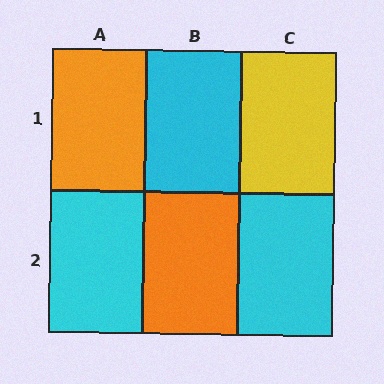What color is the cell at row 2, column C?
Cyan.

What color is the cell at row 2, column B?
Orange.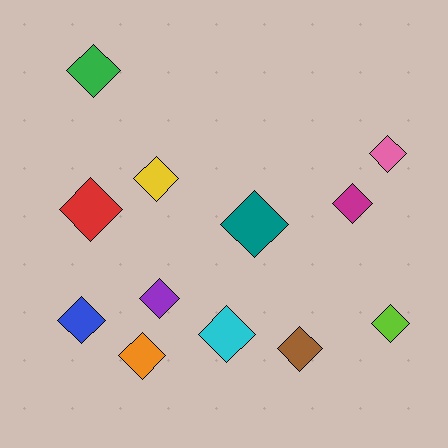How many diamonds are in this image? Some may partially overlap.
There are 12 diamonds.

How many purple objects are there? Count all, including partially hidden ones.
There is 1 purple object.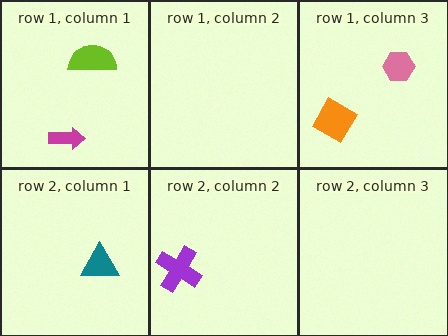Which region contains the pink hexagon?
The row 1, column 3 region.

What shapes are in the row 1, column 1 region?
The lime semicircle, the magenta arrow.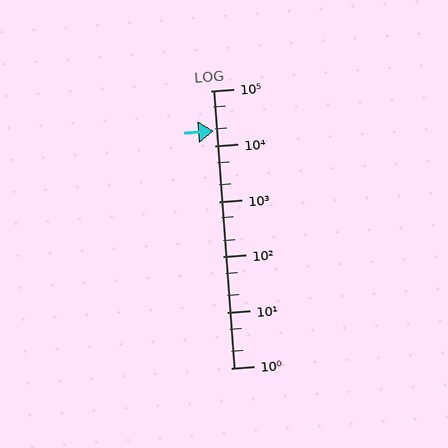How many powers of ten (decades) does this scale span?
The scale spans 5 decades, from 1 to 100000.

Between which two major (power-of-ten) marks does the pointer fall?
The pointer is between 10000 and 100000.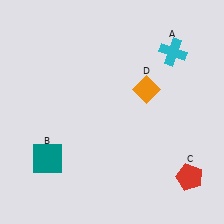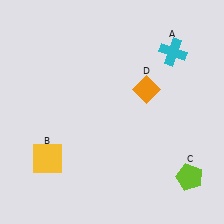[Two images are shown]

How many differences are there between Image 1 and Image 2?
There are 2 differences between the two images.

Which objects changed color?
B changed from teal to yellow. C changed from red to lime.